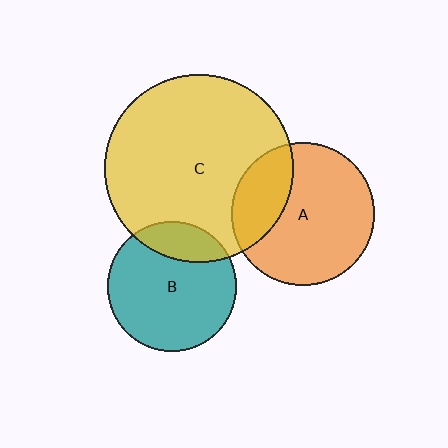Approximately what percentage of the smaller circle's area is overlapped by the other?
Approximately 20%.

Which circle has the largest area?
Circle C (yellow).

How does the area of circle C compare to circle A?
Approximately 1.7 times.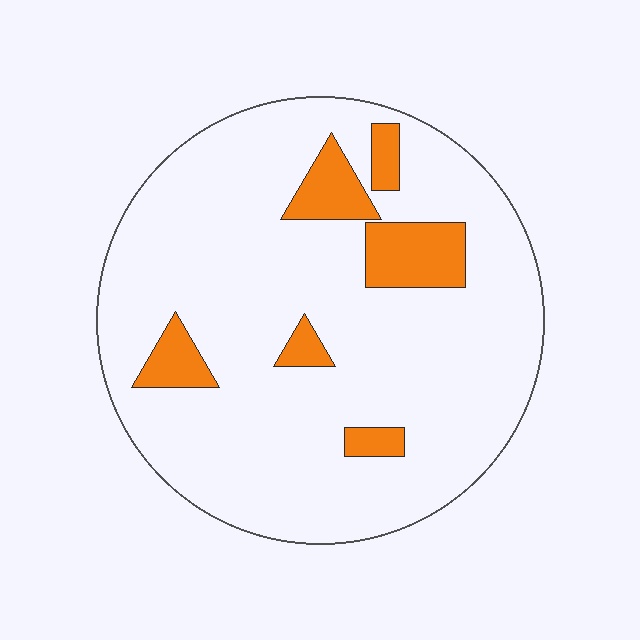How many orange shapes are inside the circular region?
6.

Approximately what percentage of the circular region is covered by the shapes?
Approximately 15%.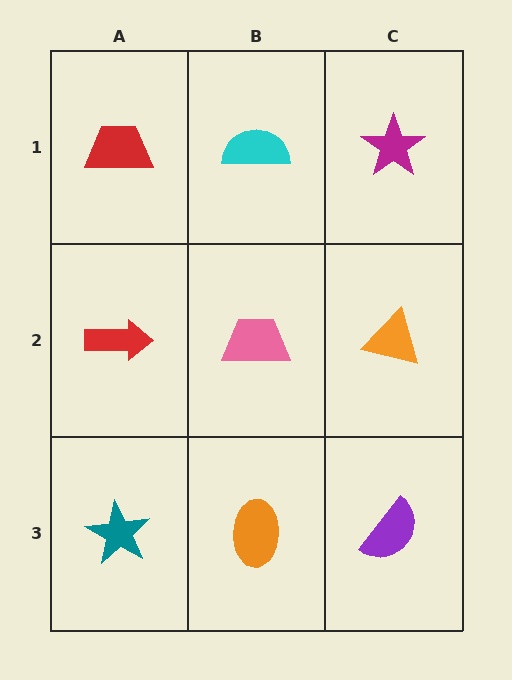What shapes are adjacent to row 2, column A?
A red trapezoid (row 1, column A), a teal star (row 3, column A), a pink trapezoid (row 2, column B).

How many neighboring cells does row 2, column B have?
4.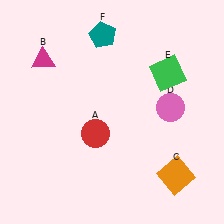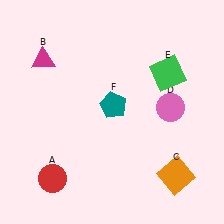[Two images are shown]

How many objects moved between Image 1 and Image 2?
2 objects moved between the two images.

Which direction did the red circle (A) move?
The red circle (A) moved down.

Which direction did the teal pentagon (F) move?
The teal pentagon (F) moved down.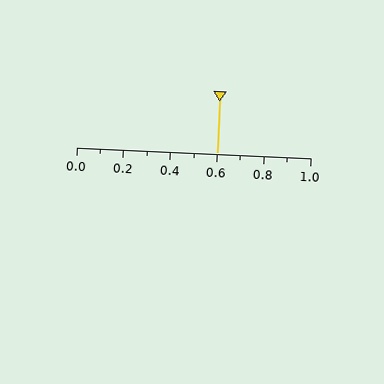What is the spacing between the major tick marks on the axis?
The major ticks are spaced 0.2 apart.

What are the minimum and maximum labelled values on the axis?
The axis runs from 0.0 to 1.0.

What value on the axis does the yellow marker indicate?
The marker indicates approximately 0.6.